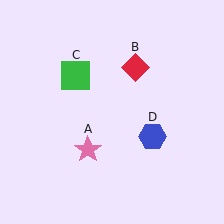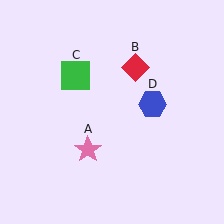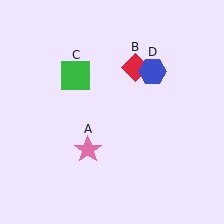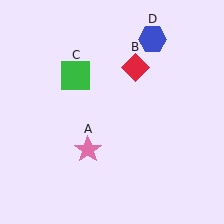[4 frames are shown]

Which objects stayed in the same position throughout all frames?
Pink star (object A) and red diamond (object B) and green square (object C) remained stationary.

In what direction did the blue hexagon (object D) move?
The blue hexagon (object D) moved up.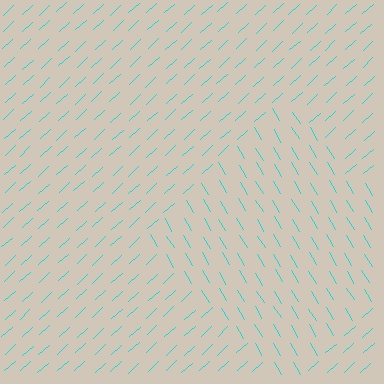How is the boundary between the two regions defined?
The boundary is defined purely by a change in line orientation (approximately 78 degrees difference). All lines are the same color and thickness.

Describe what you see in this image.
The image is filled with small cyan line segments. A diamond region in the image has lines oriented differently from the surrounding lines, creating a visible texture boundary.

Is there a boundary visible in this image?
Yes, there is a texture boundary formed by a change in line orientation.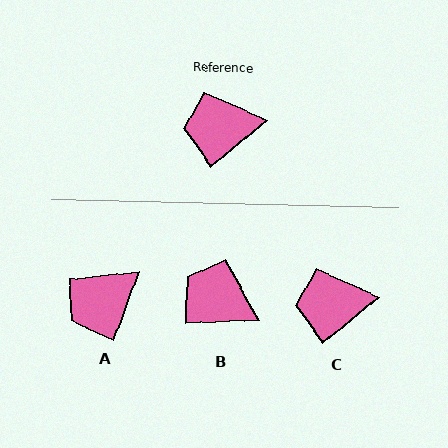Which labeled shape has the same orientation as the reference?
C.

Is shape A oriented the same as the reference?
No, it is off by about 30 degrees.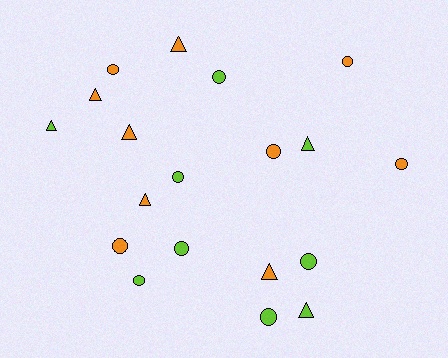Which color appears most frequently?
Orange, with 10 objects.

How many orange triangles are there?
There are 5 orange triangles.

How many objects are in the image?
There are 19 objects.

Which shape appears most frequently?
Circle, with 11 objects.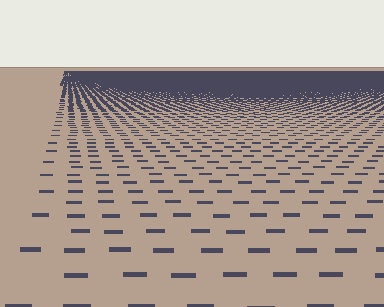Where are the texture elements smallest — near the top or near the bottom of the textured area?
Near the top.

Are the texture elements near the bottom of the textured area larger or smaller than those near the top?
Larger. Near the bottom, elements are closer to the viewer and appear at a bigger on-screen size.